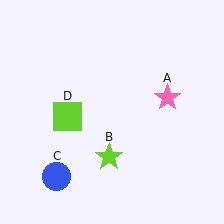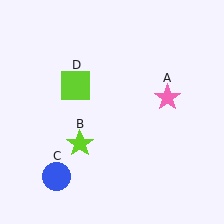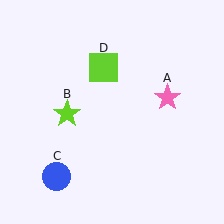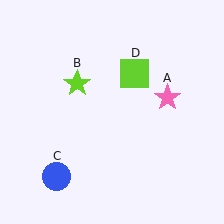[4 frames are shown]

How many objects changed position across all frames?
2 objects changed position: lime star (object B), lime square (object D).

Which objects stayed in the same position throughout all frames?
Pink star (object A) and blue circle (object C) remained stationary.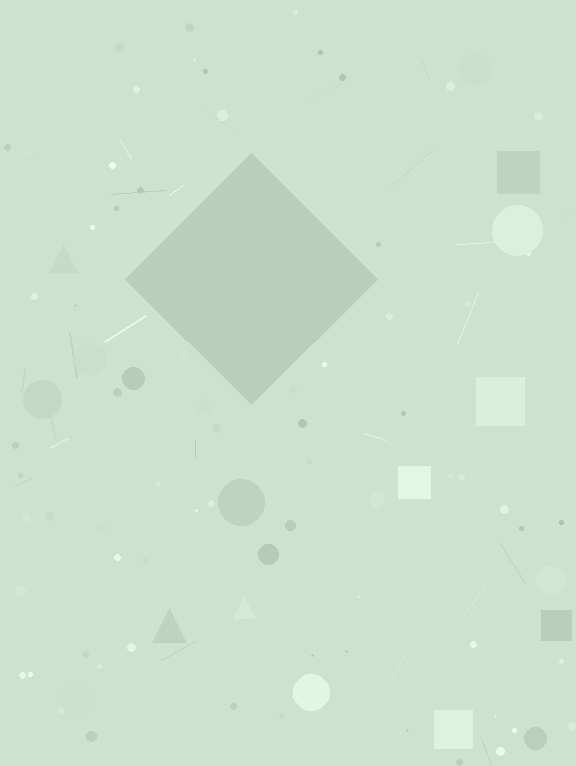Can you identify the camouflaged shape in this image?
The camouflaged shape is a diamond.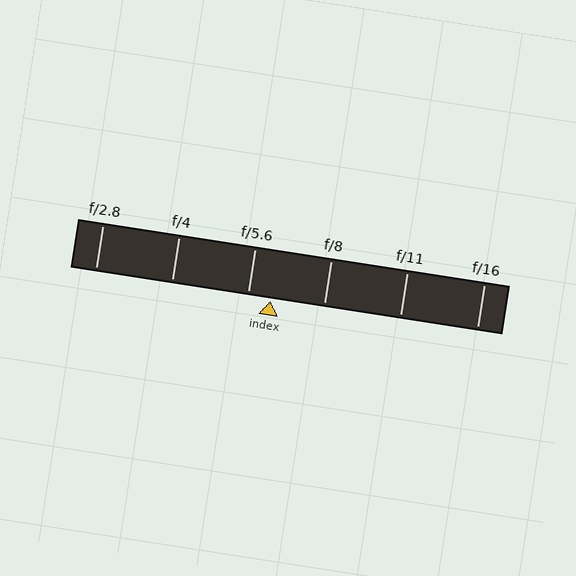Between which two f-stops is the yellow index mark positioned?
The index mark is between f/5.6 and f/8.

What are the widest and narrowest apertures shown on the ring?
The widest aperture shown is f/2.8 and the narrowest is f/16.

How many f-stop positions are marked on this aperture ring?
There are 6 f-stop positions marked.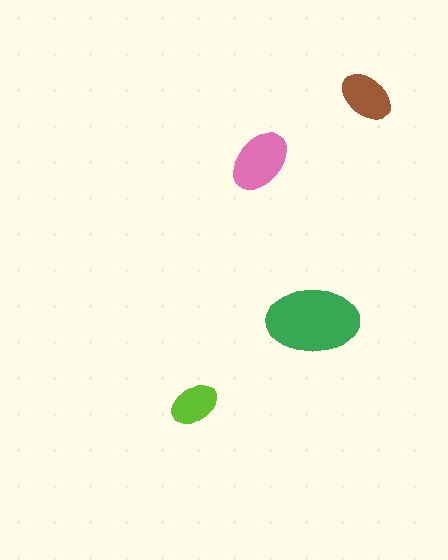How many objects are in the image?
There are 4 objects in the image.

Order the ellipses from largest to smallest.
the green one, the pink one, the brown one, the lime one.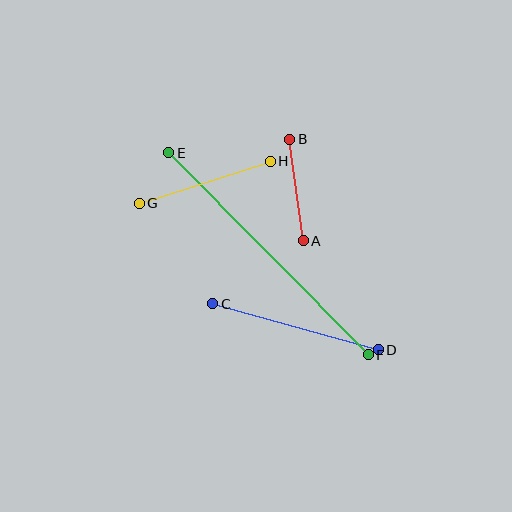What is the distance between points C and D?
The distance is approximately 172 pixels.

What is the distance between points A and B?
The distance is approximately 103 pixels.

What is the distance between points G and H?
The distance is approximately 138 pixels.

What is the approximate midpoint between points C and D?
The midpoint is at approximately (296, 327) pixels.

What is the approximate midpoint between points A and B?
The midpoint is at approximately (296, 190) pixels.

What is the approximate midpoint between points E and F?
The midpoint is at approximately (268, 254) pixels.